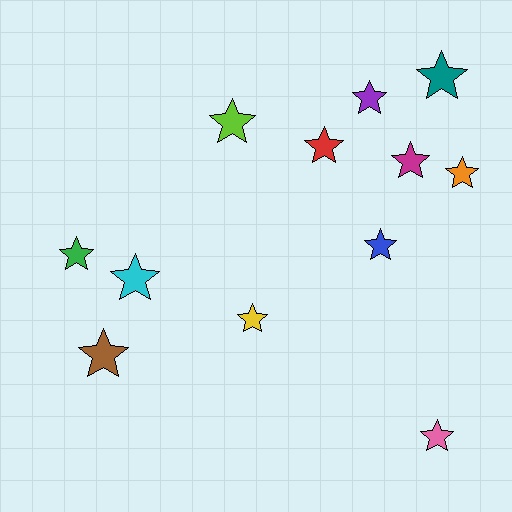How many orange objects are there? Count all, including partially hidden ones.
There is 1 orange object.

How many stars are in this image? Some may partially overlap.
There are 12 stars.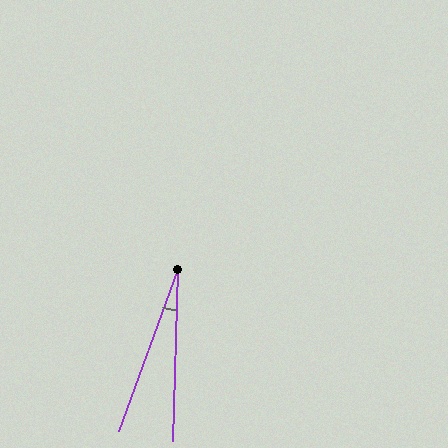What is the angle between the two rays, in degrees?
Approximately 18 degrees.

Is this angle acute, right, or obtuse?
It is acute.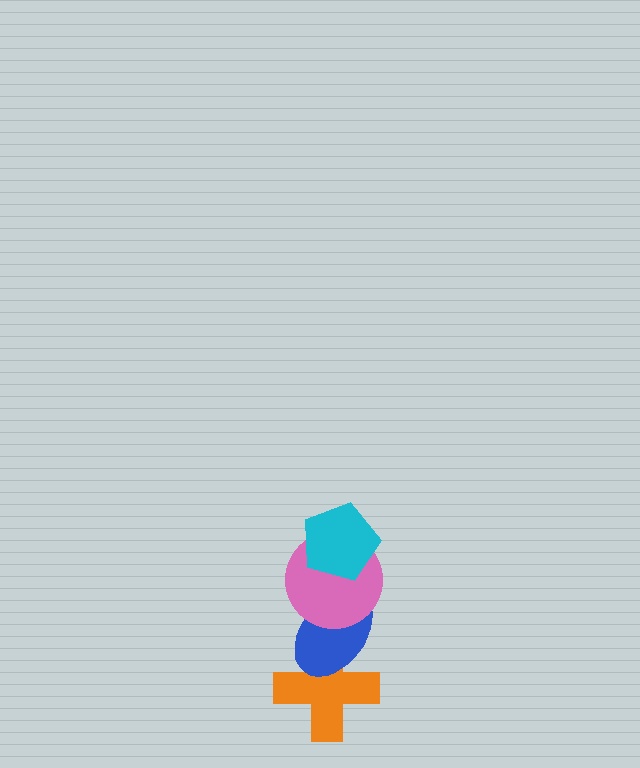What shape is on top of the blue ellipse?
The pink circle is on top of the blue ellipse.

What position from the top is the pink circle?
The pink circle is 2nd from the top.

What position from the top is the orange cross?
The orange cross is 4th from the top.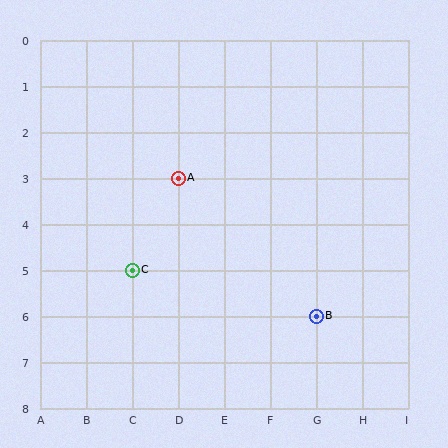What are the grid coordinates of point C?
Point C is at grid coordinates (C, 5).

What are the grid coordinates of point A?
Point A is at grid coordinates (D, 3).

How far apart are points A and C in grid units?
Points A and C are 1 column and 2 rows apart (about 2.2 grid units diagonally).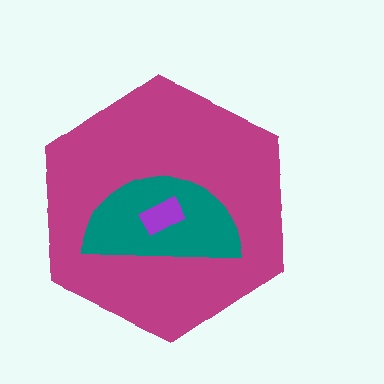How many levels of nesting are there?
3.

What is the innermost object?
The purple rectangle.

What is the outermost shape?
The magenta hexagon.